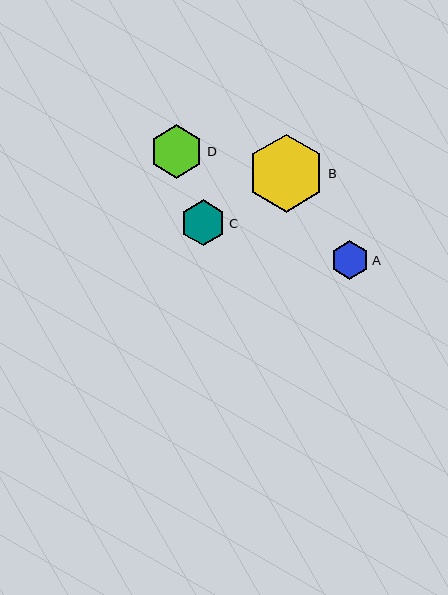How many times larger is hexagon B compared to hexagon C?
Hexagon B is approximately 1.7 times the size of hexagon C.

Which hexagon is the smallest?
Hexagon A is the smallest with a size of approximately 39 pixels.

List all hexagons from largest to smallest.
From largest to smallest: B, D, C, A.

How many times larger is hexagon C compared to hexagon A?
Hexagon C is approximately 1.2 times the size of hexagon A.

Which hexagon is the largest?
Hexagon B is the largest with a size of approximately 78 pixels.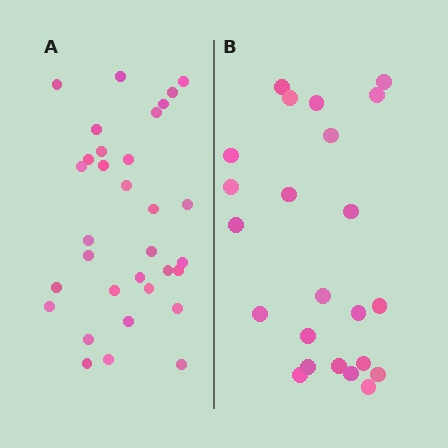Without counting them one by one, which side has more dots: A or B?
Region A (the left region) has more dots.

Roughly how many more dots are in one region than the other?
Region A has roughly 8 or so more dots than region B.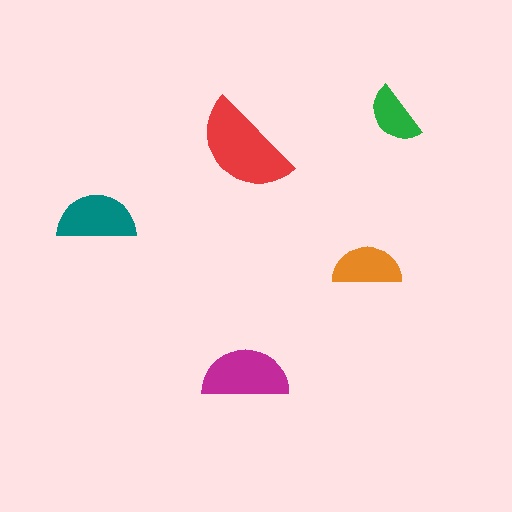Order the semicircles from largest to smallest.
the red one, the magenta one, the teal one, the orange one, the green one.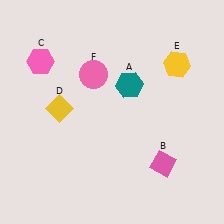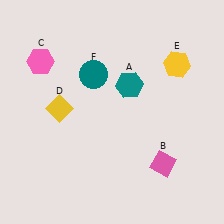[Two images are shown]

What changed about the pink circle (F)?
In Image 1, F is pink. In Image 2, it changed to teal.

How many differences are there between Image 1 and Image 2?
There is 1 difference between the two images.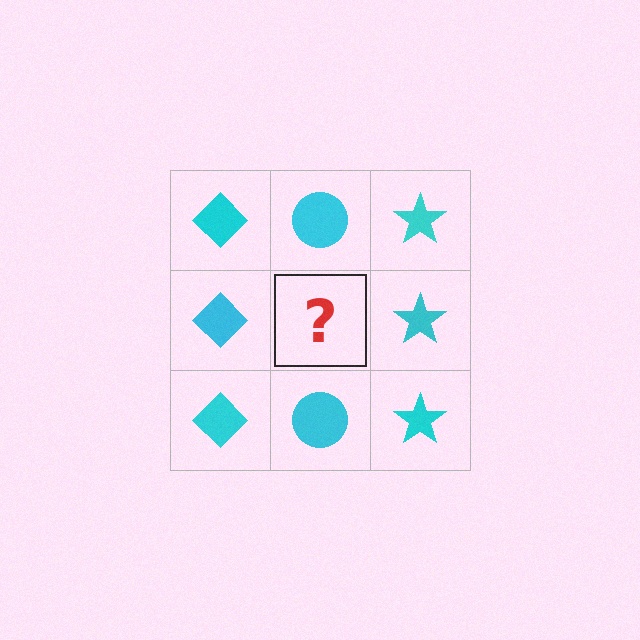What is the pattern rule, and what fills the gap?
The rule is that each column has a consistent shape. The gap should be filled with a cyan circle.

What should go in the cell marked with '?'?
The missing cell should contain a cyan circle.